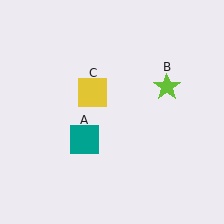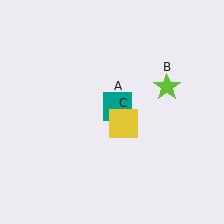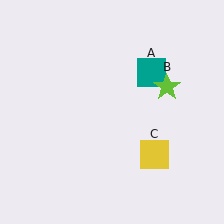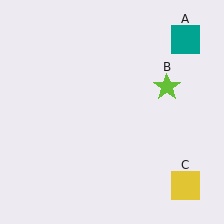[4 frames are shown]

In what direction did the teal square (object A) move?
The teal square (object A) moved up and to the right.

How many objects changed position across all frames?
2 objects changed position: teal square (object A), yellow square (object C).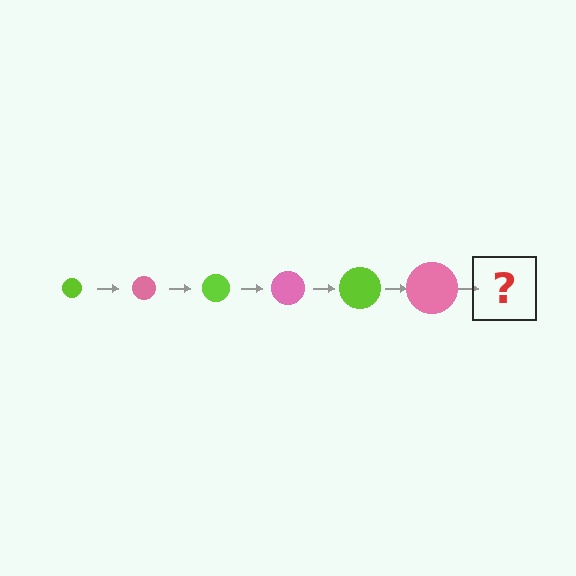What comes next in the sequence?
The next element should be a lime circle, larger than the previous one.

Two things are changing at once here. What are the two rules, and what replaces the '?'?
The two rules are that the circle grows larger each step and the color cycles through lime and pink. The '?' should be a lime circle, larger than the previous one.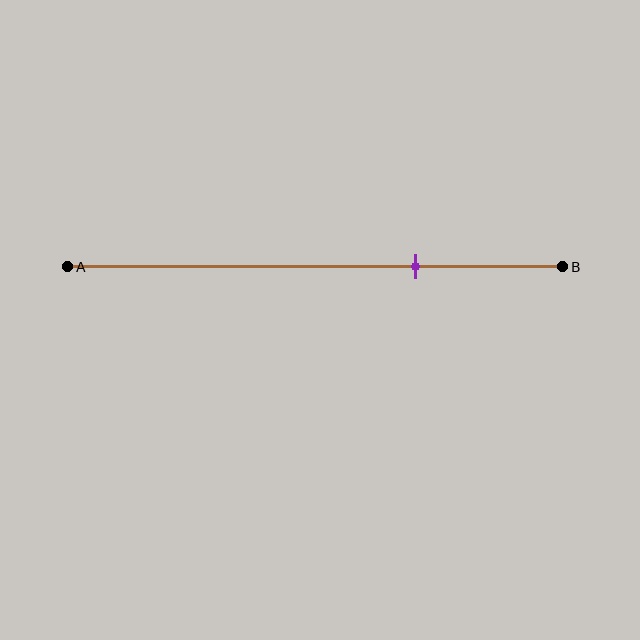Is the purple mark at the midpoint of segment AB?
No, the mark is at about 70% from A, not at the 50% midpoint.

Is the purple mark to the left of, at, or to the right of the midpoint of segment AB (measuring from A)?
The purple mark is to the right of the midpoint of segment AB.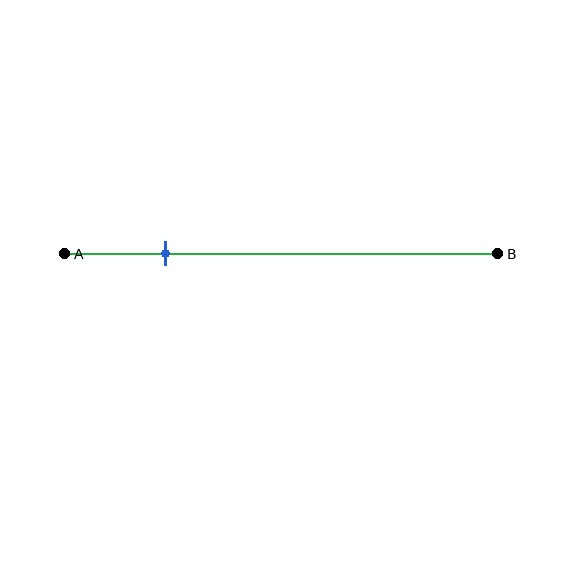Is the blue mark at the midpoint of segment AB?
No, the mark is at about 25% from A, not at the 50% midpoint.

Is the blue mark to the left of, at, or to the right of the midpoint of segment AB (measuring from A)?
The blue mark is to the left of the midpoint of segment AB.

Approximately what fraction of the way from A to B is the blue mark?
The blue mark is approximately 25% of the way from A to B.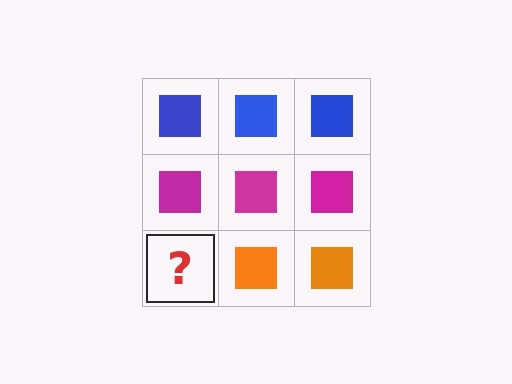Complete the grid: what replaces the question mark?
The question mark should be replaced with an orange square.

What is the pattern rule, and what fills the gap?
The rule is that each row has a consistent color. The gap should be filled with an orange square.